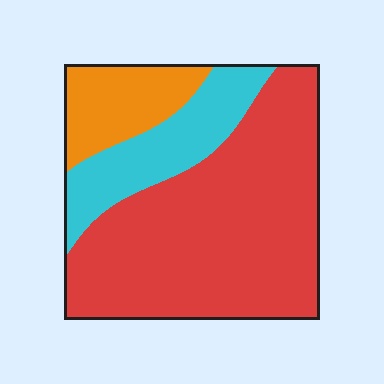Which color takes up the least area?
Orange, at roughly 15%.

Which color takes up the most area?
Red, at roughly 65%.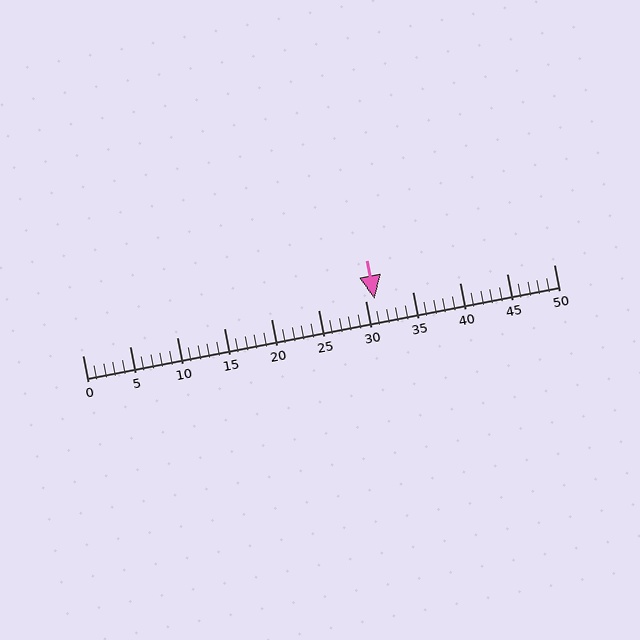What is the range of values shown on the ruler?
The ruler shows values from 0 to 50.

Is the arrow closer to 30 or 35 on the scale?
The arrow is closer to 30.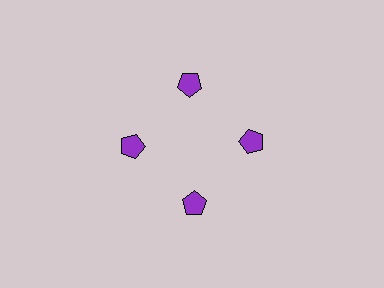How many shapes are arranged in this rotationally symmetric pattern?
There are 4 shapes, arranged in 4 groups of 1.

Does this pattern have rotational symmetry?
Yes, this pattern has 4-fold rotational symmetry. It looks the same after rotating 90 degrees around the center.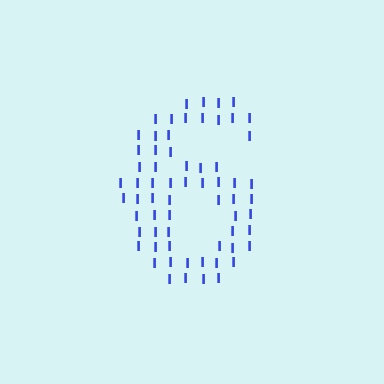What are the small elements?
The small elements are letter I's.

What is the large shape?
The large shape is the digit 6.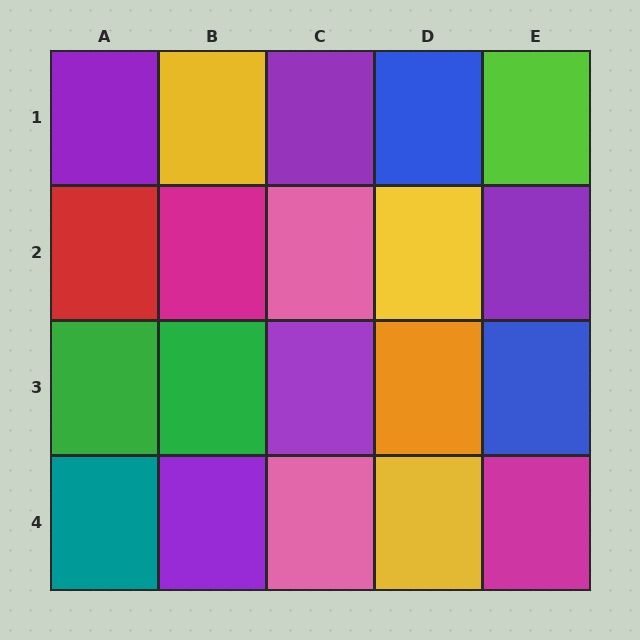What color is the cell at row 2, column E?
Purple.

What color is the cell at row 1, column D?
Blue.